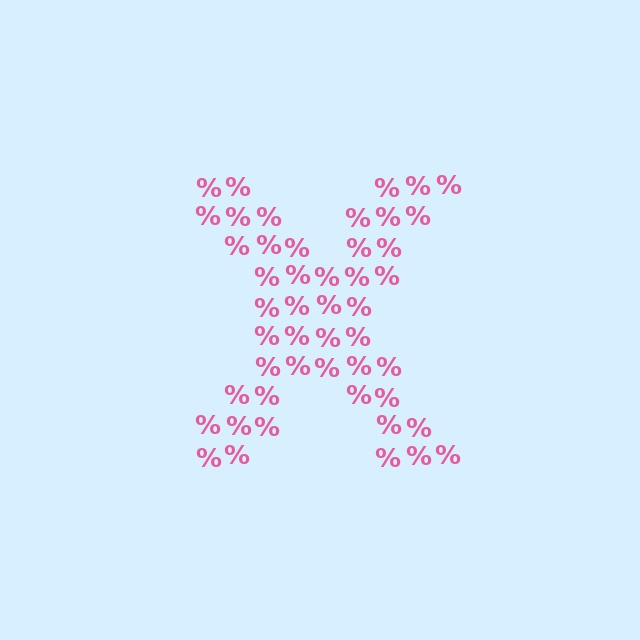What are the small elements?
The small elements are percent signs.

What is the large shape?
The large shape is the letter X.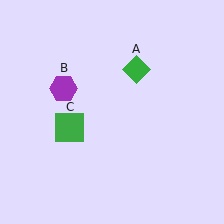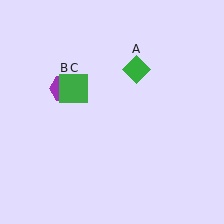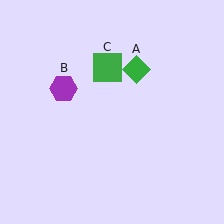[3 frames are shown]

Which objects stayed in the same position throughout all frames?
Green diamond (object A) and purple hexagon (object B) remained stationary.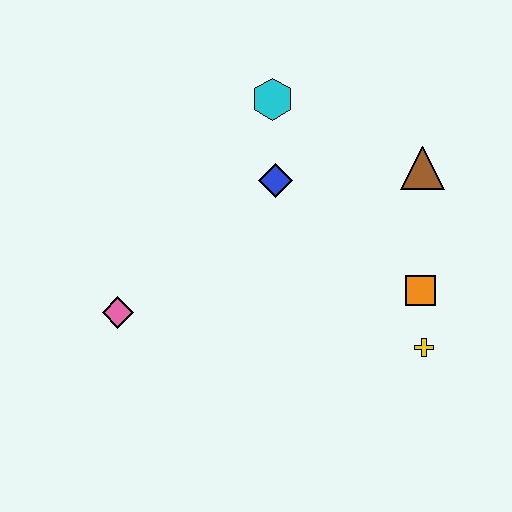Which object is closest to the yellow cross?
The orange square is closest to the yellow cross.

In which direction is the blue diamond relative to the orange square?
The blue diamond is to the left of the orange square.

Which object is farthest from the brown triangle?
The pink diamond is farthest from the brown triangle.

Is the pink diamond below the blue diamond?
Yes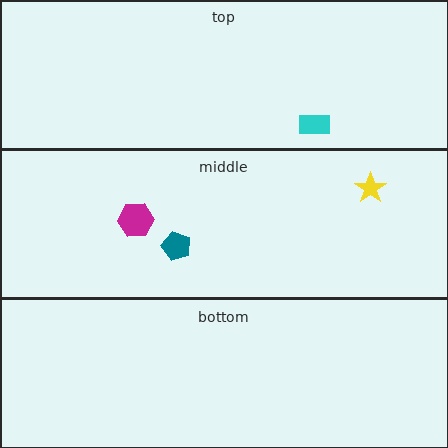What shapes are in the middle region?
The teal pentagon, the magenta hexagon, the yellow star.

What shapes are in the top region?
The cyan rectangle.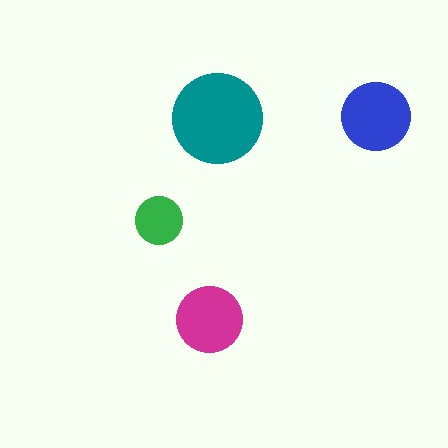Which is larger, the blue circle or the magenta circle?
The blue one.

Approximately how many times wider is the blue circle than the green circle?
About 1.5 times wider.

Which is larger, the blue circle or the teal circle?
The teal one.